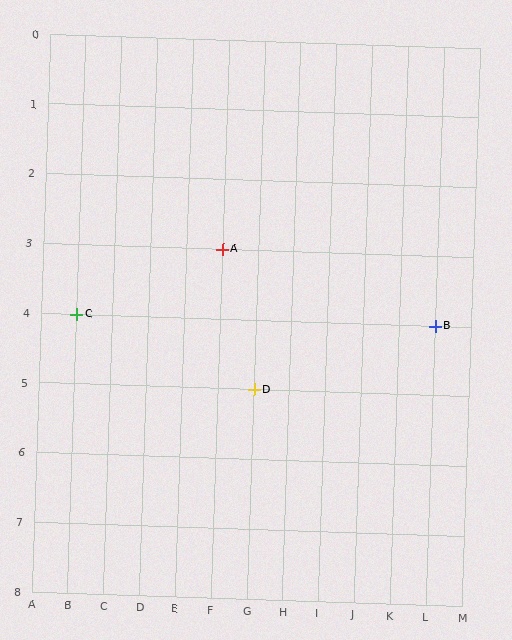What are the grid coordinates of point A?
Point A is at grid coordinates (F, 3).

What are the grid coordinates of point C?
Point C is at grid coordinates (B, 4).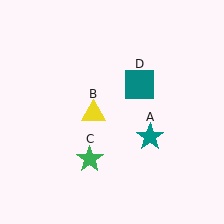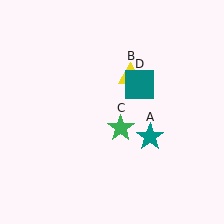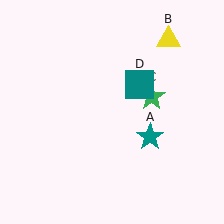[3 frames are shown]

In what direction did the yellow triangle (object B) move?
The yellow triangle (object B) moved up and to the right.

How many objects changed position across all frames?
2 objects changed position: yellow triangle (object B), green star (object C).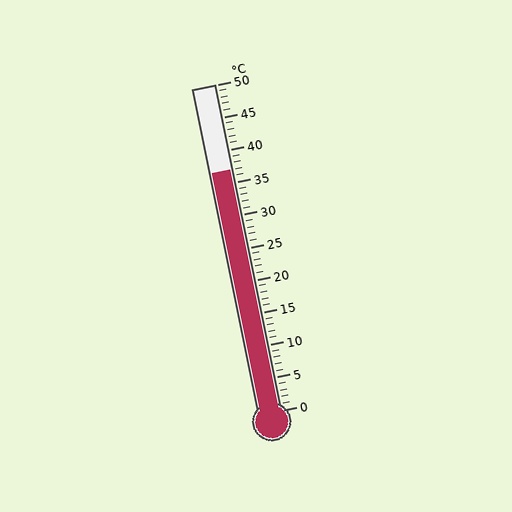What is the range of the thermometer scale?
The thermometer scale ranges from 0°C to 50°C.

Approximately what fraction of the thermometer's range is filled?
The thermometer is filled to approximately 75% of its range.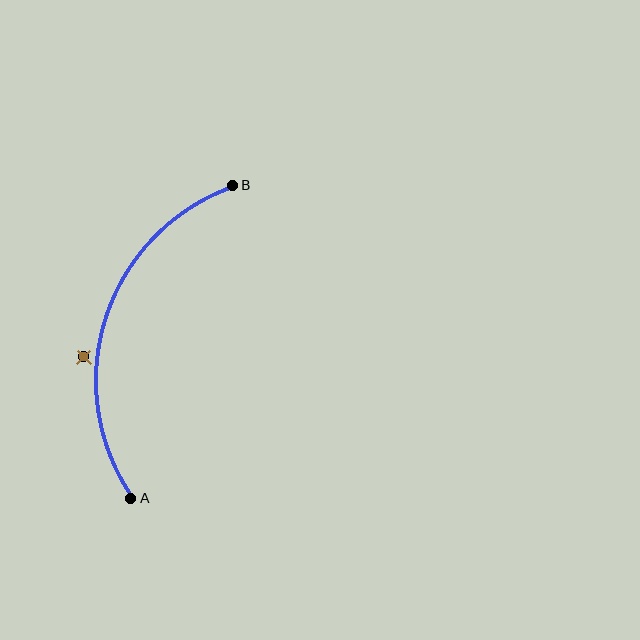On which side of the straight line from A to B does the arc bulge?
The arc bulges to the left of the straight line connecting A and B.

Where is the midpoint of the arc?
The arc midpoint is the point on the curve farthest from the straight line joining A and B. It sits to the left of that line.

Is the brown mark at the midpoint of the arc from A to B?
No — the brown mark does not lie on the arc at all. It sits slightly outside the curve.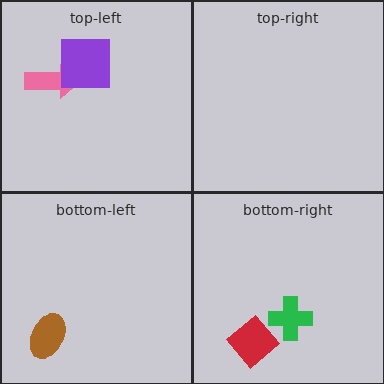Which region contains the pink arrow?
The top-left region.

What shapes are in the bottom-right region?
The green cross, the red diamond.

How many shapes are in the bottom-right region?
2.